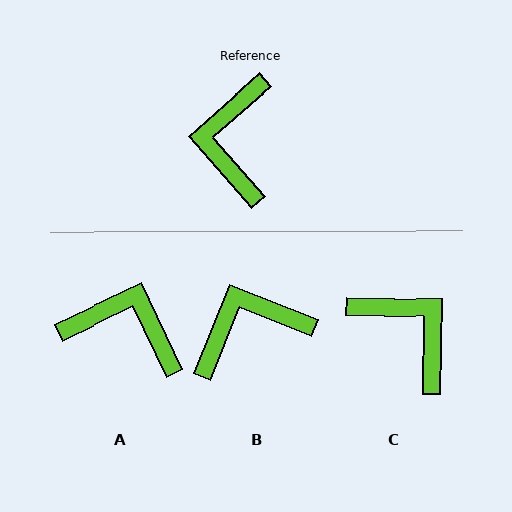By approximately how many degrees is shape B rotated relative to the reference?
Approximately 63 degrees clockwise.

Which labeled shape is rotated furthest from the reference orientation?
C, about 133 degrees away.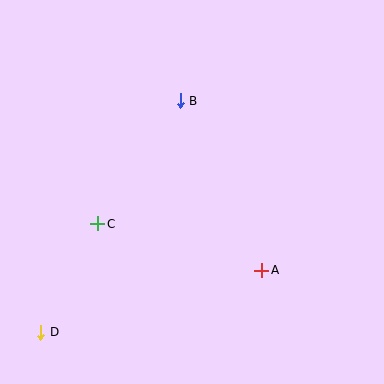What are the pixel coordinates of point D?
Point D is at (41, 332).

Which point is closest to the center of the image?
Point B at (180, 101) is closest to the center.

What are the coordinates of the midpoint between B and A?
The midpoint between B and A is at (221, 185).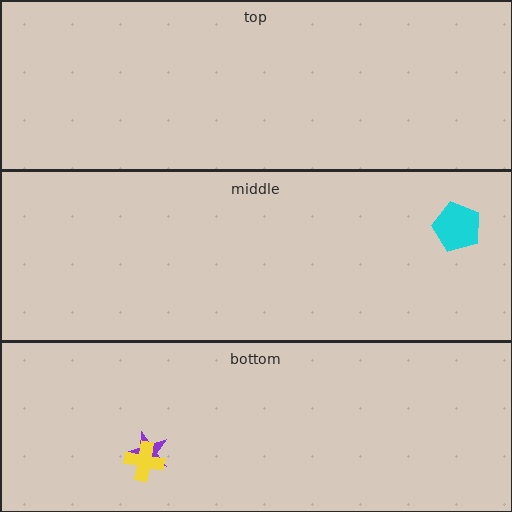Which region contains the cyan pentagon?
The middle region.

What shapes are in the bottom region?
The purple star, the yellow cross.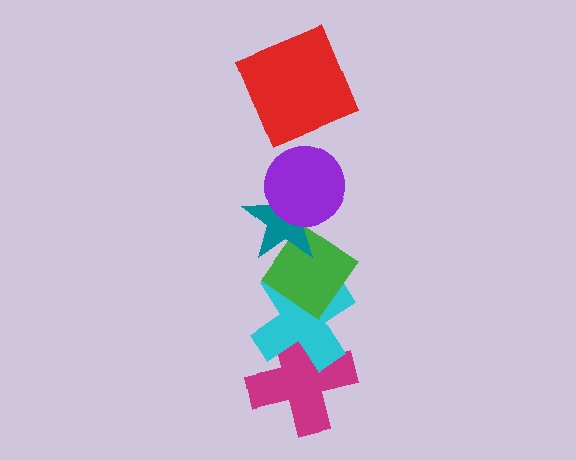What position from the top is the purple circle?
The purple circle is 2nd from the top.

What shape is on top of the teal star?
The purple circle is on top of the teal star.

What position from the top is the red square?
The red square is 1st from the top.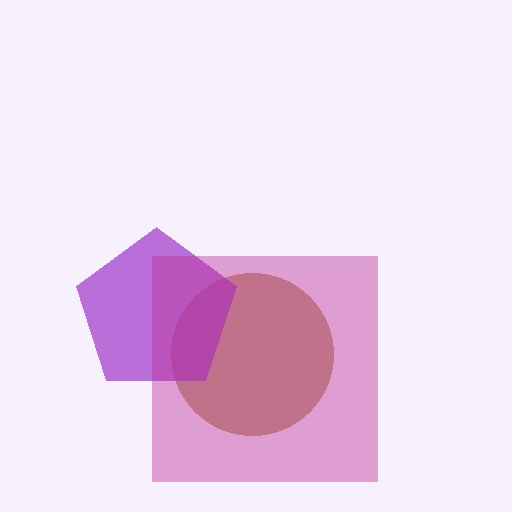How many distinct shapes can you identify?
There are 3 distinct shapes: a brown circle, a purple pentagon, a magenta square.